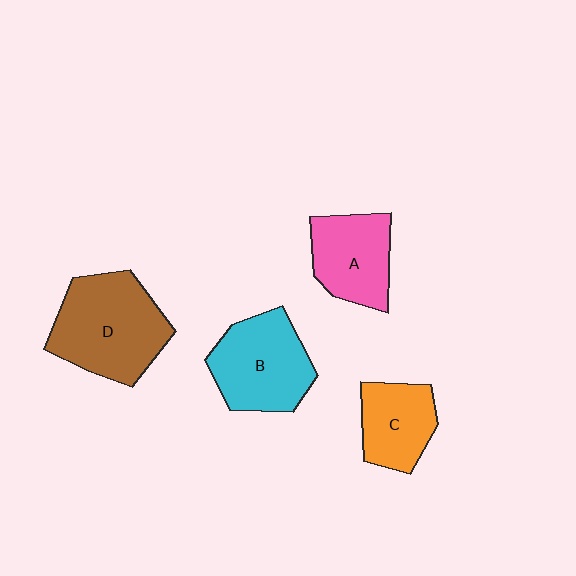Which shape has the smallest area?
Shape C (orange).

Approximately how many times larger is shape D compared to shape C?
Approximately 1.7 times.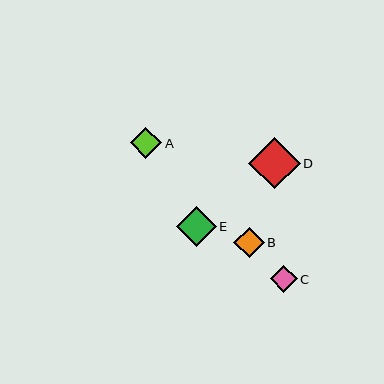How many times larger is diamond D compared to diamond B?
Diamond D is approximately 1.7 times the size of diamond B.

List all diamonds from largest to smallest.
From largest to smallest: D, E, A, B, C.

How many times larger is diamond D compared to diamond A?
Diamond D is approximately 1.6 times the size of diamond A.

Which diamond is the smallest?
Diamond C is the smallest with a size of approximately 27 pixels.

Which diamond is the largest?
Diamond D is the largest with a size of approximately 51 pixels.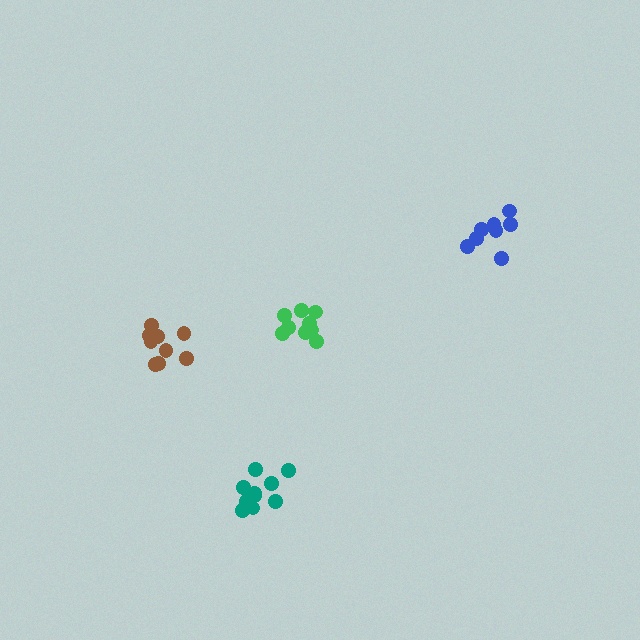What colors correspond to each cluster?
The clusters are colored: green, teal, brown, blue.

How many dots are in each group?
Group 1: 9 dots, Group 2: 10 dots, Group 3: 10 dots, Group 4: 8 dots (37 total).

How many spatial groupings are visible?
There are 4 spatial groupings.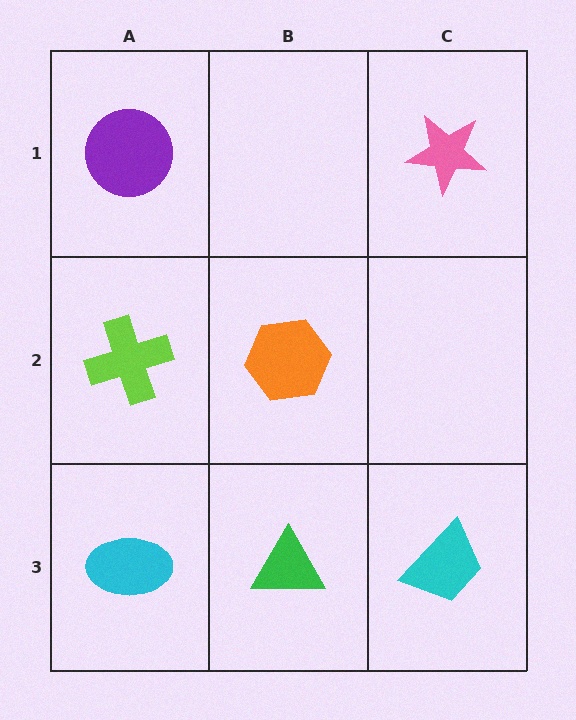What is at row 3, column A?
A cyan ellipse.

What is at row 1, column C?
A pink star.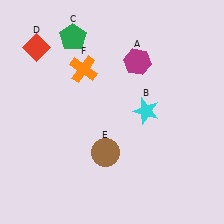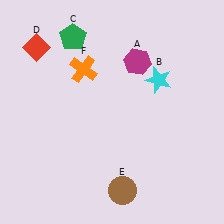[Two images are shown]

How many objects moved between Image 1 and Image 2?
2 objects moved between the two images.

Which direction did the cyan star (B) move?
The cyan star (B) moved up.